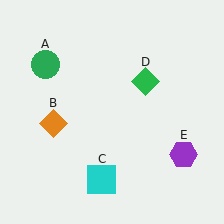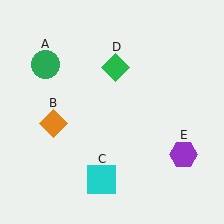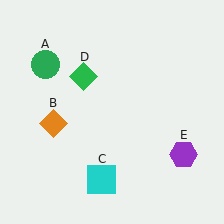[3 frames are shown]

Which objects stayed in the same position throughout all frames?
Green circle (object A) and orange diamond (object B) and cyan square (object C) and purple hexagon (object E) remained stationary.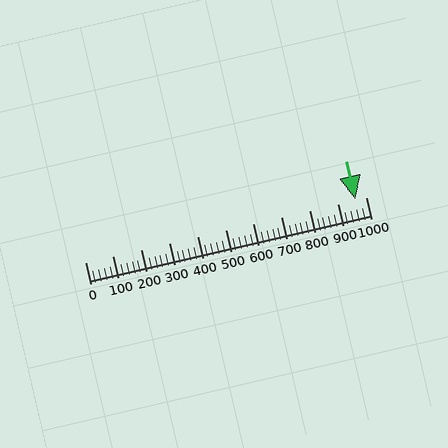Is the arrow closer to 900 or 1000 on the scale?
The arrow is closer to 1000.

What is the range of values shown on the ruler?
The ruler shows values from 0 to 1000.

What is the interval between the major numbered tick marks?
The major tick marks are spaced 100 units apart.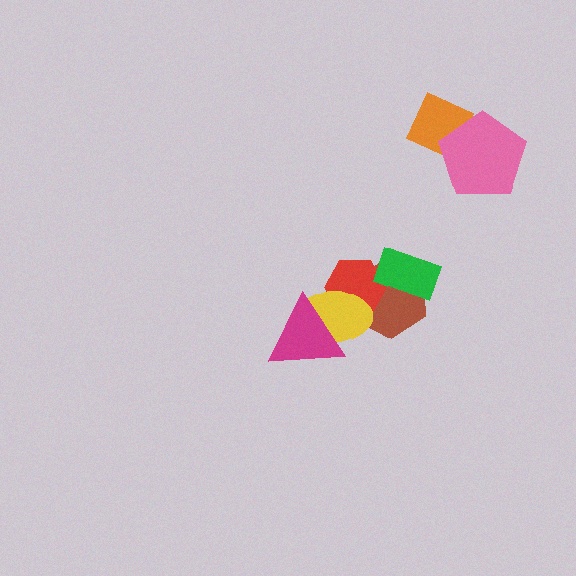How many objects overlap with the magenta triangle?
1 object overlaps with the magenta triangle.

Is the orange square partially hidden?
Yes, it is partially covered by another shape.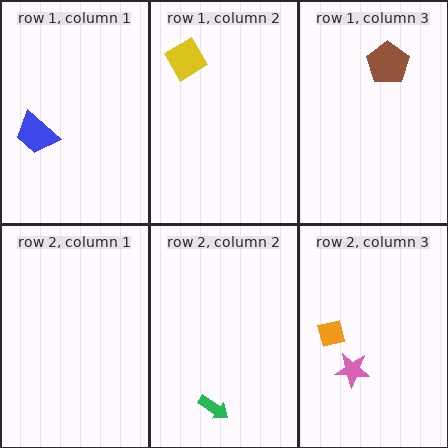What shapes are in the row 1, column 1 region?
The blue trapezoid.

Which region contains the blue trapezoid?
The row 1, column 1 region.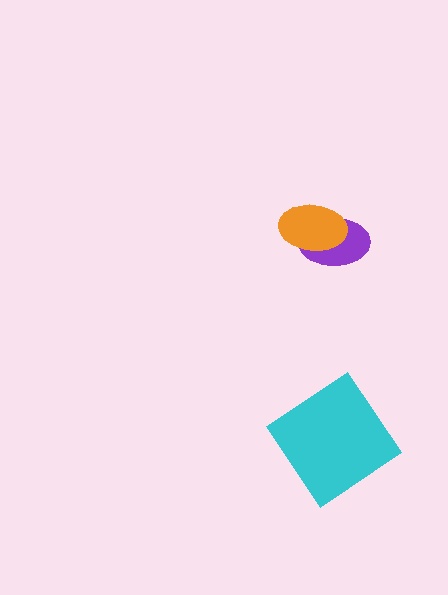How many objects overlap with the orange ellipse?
1 object overlaps with the orange ellipse.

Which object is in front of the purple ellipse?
The orange ellipse is in front of the purple ellipse.